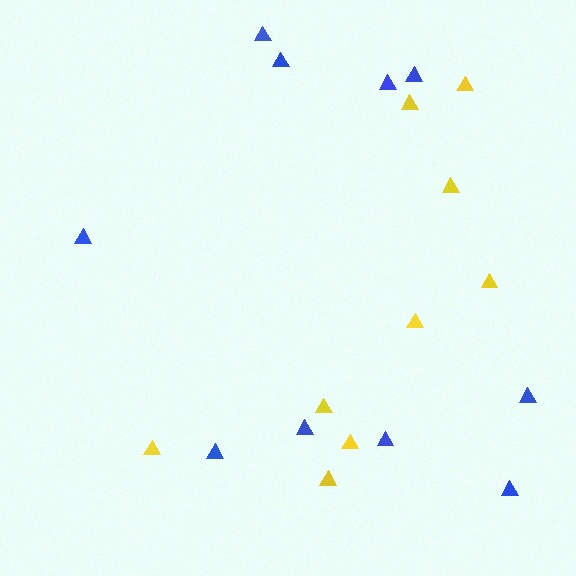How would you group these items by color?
There are 2 groups: one group of blue triangles (10) and one group of yellow triangles (9).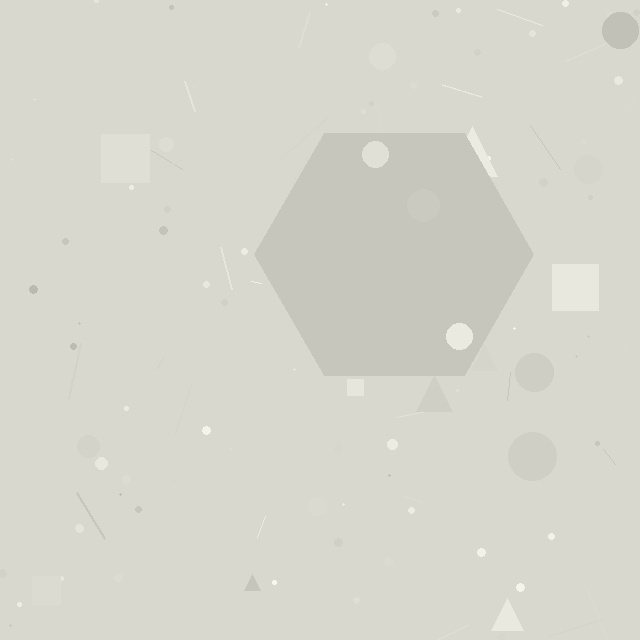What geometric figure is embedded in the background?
A hexagon is embedded in the background.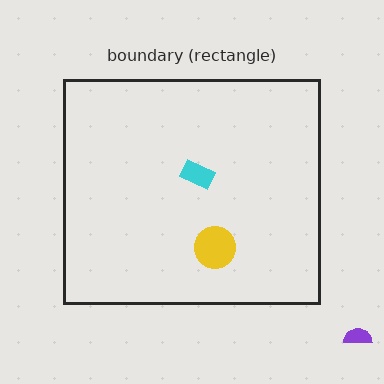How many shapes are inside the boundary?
2 inside, 1 outside.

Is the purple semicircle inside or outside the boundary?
Outside.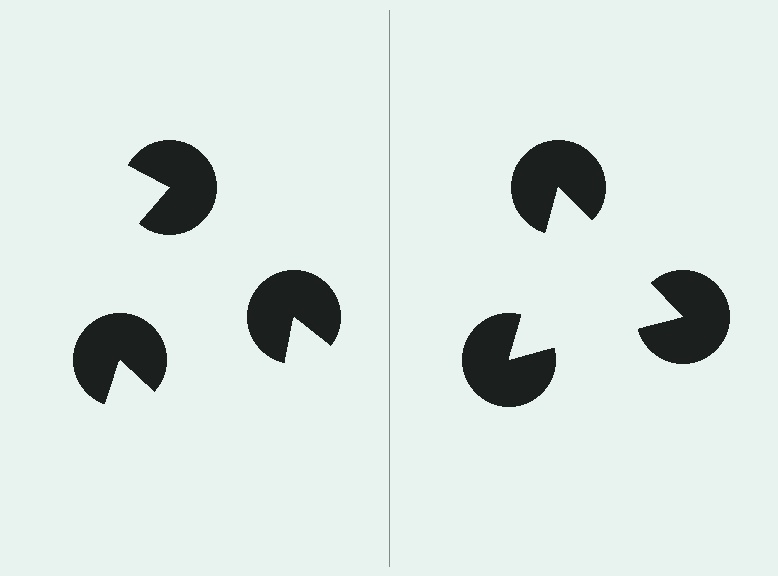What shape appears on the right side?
An illusory triangle.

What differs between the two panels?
The pac-man discs are positioned identically on both sides; only the wedge orientations differ. On the right they align to a triangle; on the left they are misaligned.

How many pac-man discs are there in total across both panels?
6 — 3 on each side.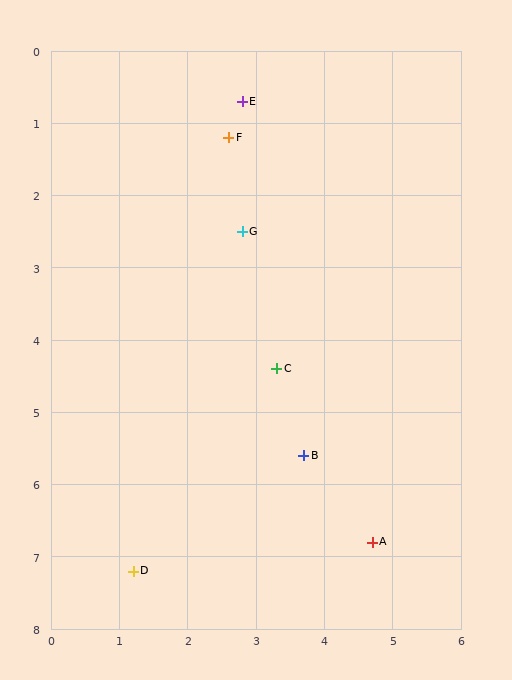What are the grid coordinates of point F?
Point F is at approximately (2.6, 1.2).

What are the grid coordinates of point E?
Point E is at approximately (2.8, 0.7).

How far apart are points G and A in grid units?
Points G and A are about 4.7 grid units apart.